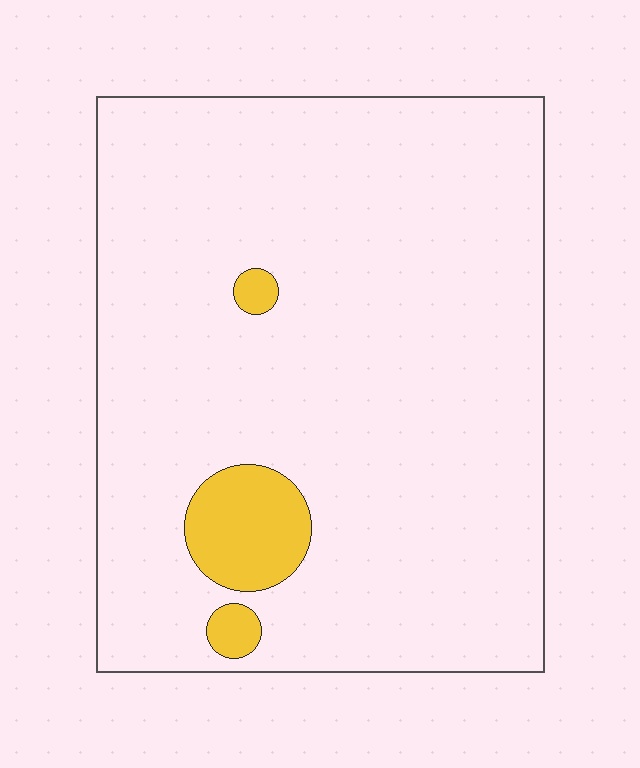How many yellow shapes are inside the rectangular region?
3.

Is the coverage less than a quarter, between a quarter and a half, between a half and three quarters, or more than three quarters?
Less than a quarter.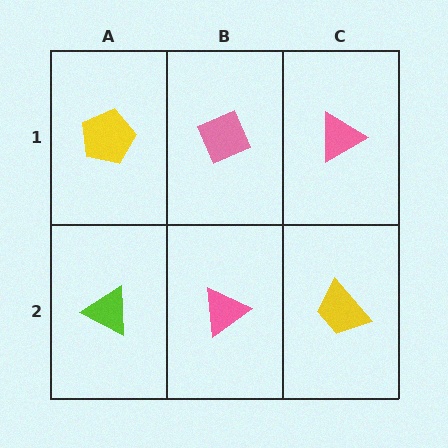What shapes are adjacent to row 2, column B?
A pink diamond (row 1, column B), a lime triangle (row 2, column A), a yellow trapezoid (row 2, column C).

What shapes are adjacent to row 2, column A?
A yellow pentagon (row 1, column A), a pink triangle (row 2, column B).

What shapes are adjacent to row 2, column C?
A pink triangle (row 1, column C), a pink triangle (row 2, column B).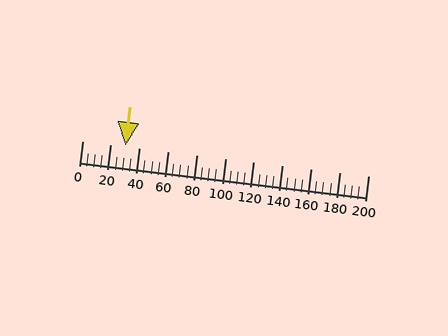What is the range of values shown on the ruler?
The ruler shows values from 0 to 200.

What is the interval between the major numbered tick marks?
The major tick marks are spaced 20 units apart.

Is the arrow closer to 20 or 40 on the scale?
The arrow is closer to 40.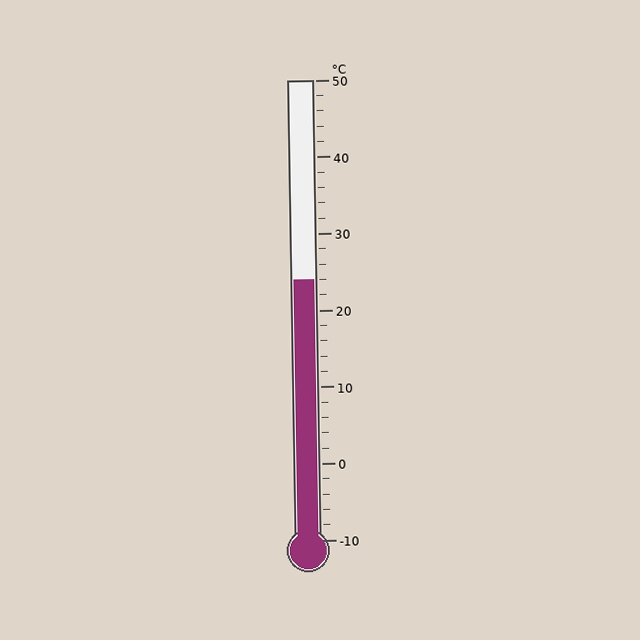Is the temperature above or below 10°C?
The temperature is above 10°C.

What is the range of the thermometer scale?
The thermometer scale ranges from -10°C to 50°C.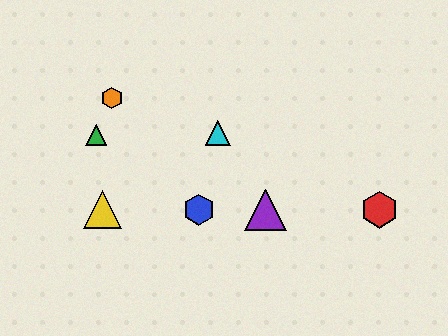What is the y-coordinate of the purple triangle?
The purple triangle is at y≈210.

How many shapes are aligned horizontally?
4 shapes (the red hexagon, the blue hexagon, the yellow triangle, the purple triangle) are aligned horizontally.